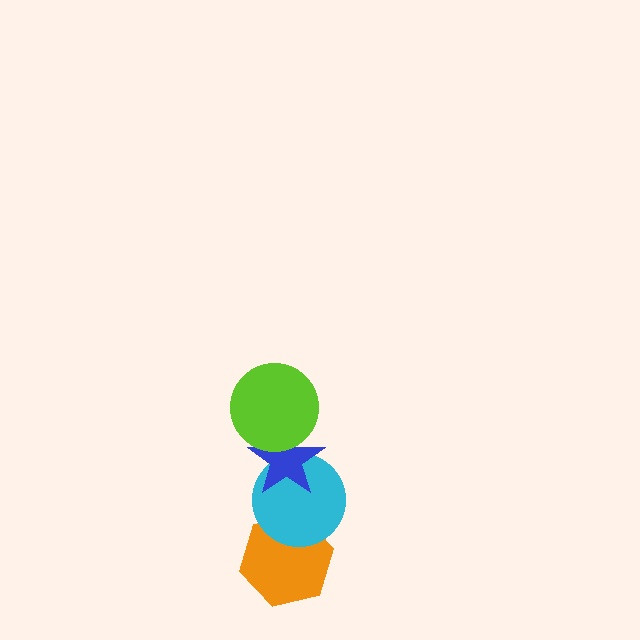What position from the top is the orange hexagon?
The orange hexagon is 4th from the top.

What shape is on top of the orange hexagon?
The cyan circle is on top of the orange hexagon.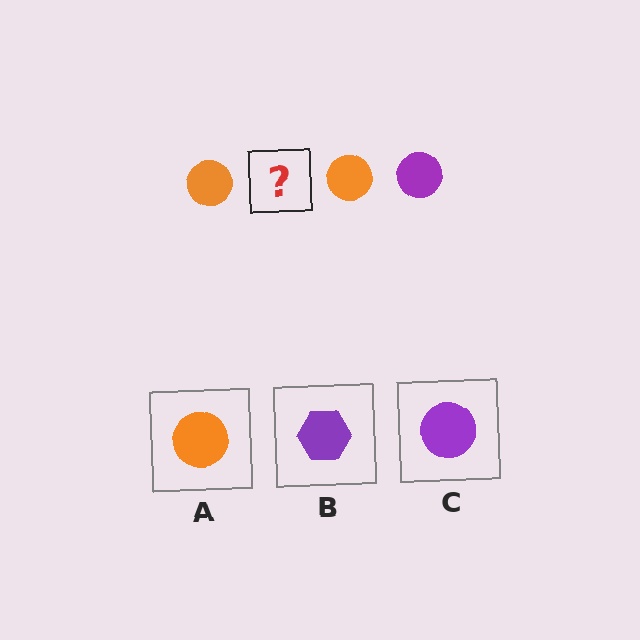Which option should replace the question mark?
Option C.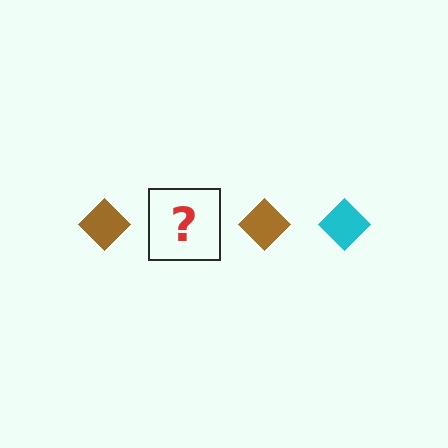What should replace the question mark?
The question mark should be replaced with a cyan diamond.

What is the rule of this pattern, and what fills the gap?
The rule is that the pattern cycles through brown, cyan diamonds. The gap should be filled with a cyan diamond.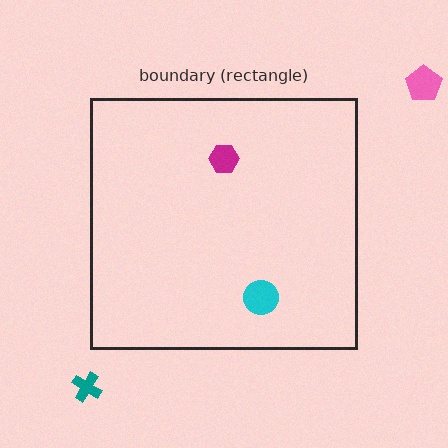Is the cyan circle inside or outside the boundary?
Inside.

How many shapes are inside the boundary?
2 inside, 2 outside.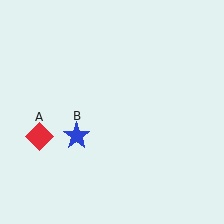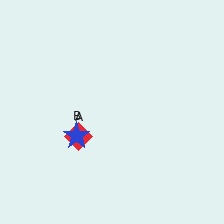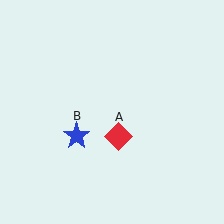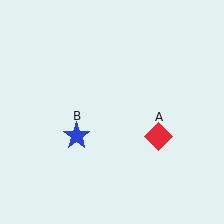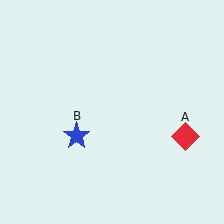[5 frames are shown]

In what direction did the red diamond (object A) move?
The red diamond (object A) moved right.